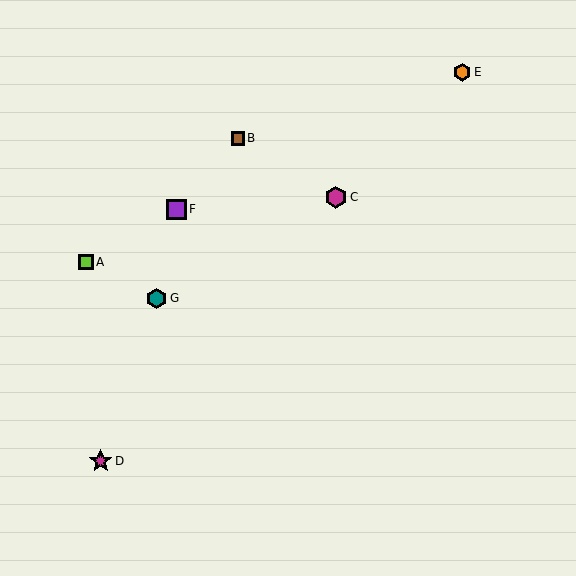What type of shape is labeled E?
Shape E is an orange hexagon.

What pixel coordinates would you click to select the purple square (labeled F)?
Click at (176, 209) to select the purple square F.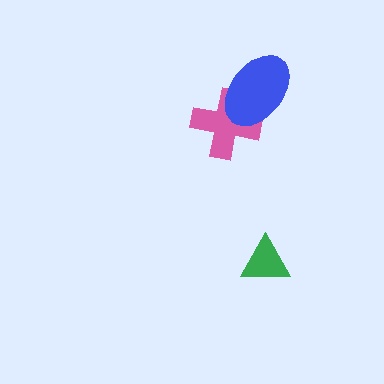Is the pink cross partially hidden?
Yes, it is partially covered by another shape.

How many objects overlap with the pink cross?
1 object overlaps with the pink cross.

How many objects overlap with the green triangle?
0 objects overlap with the green triangle.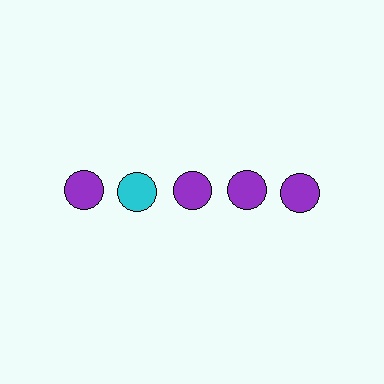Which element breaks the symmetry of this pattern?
The cyan circle in the top row, second from left column breaks the symmetry. All other shapes are purple circles.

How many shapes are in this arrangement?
There are 5 shapes arranged in a grid pattern.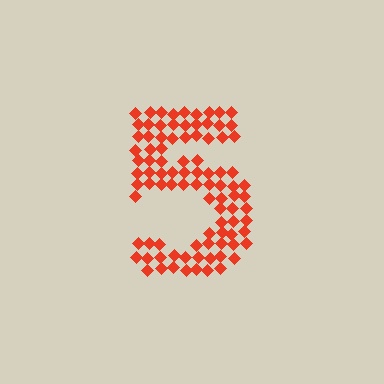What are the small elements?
The small elements are diamonds.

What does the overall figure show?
The overall figure shows the digit 5.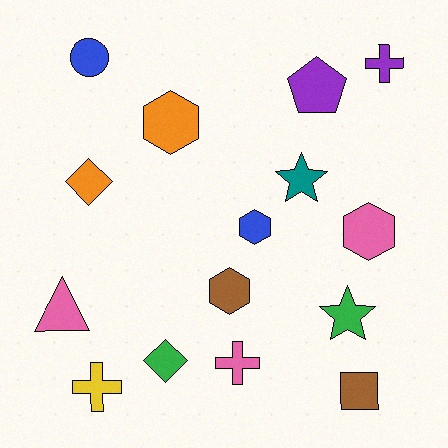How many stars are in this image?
There are 2 stars.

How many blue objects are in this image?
There are 2 blue objects.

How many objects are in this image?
There are 15 objects.